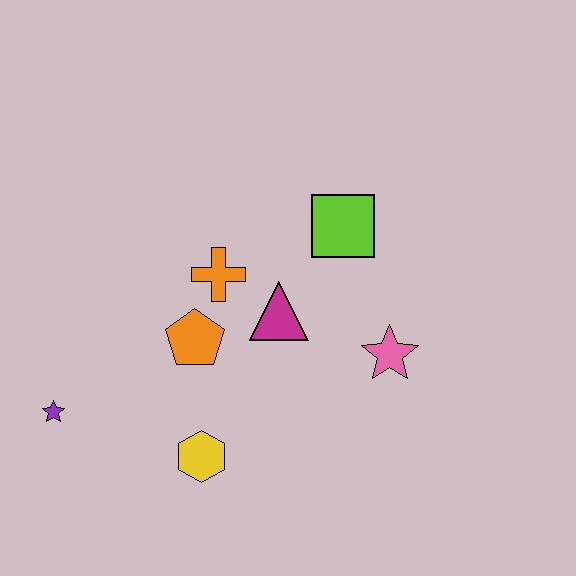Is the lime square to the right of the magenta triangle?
Yes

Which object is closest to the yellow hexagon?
The orange pentagon is closest to the yellow hexagon.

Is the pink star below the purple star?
No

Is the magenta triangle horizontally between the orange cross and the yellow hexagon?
No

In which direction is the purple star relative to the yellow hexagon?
The purple star is to the left of the yellow hexagon.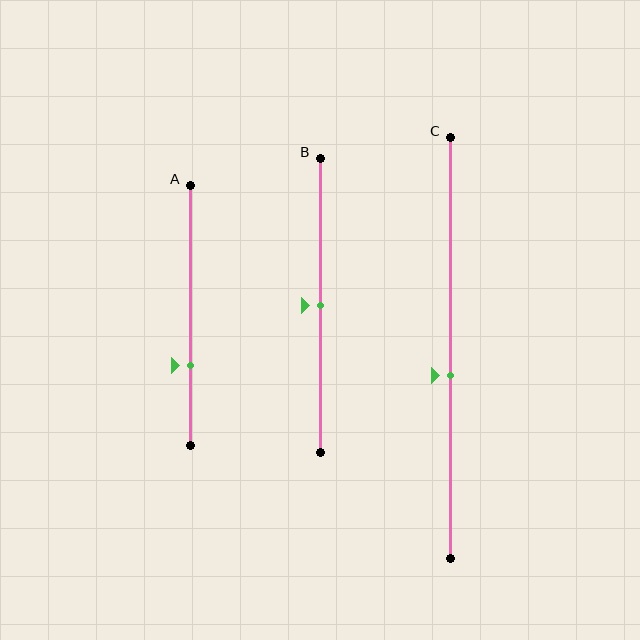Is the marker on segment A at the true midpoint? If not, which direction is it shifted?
No, the marker on segment A is shifted downward by about 19% of the segment length.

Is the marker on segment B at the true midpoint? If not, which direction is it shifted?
Yes, the marker on segment B is at the true midpoint.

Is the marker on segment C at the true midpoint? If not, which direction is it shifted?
No, the marker on segment C is shifted downward by about 6% of the segment length.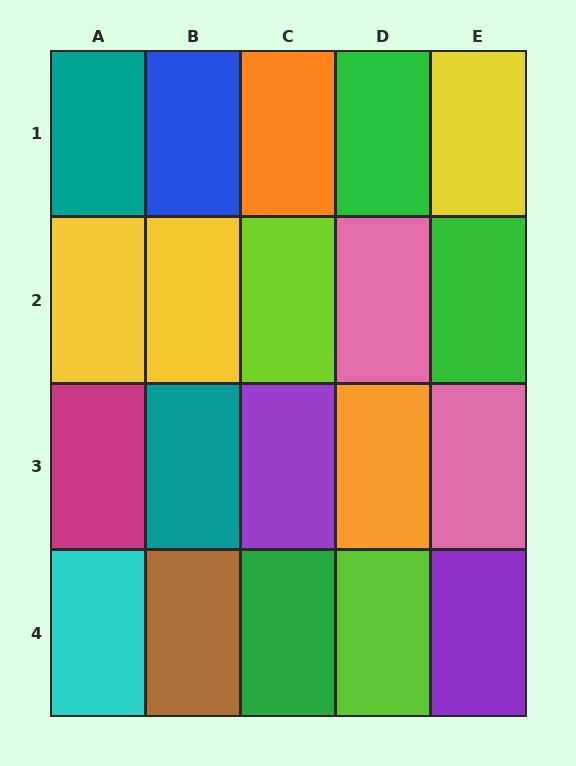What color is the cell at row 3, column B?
Teal.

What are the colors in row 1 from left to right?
Teal, blue, orange, green, yellow.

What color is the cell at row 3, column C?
Purple.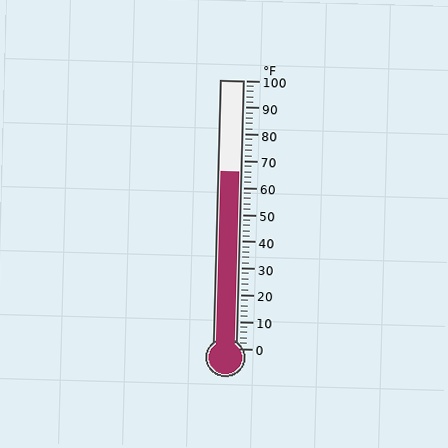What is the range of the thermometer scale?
The thermometer scale ranges from 0°F to 100°F.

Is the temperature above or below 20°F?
The temperature is above 20°F.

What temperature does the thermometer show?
The thermometer shows approximately 66°F.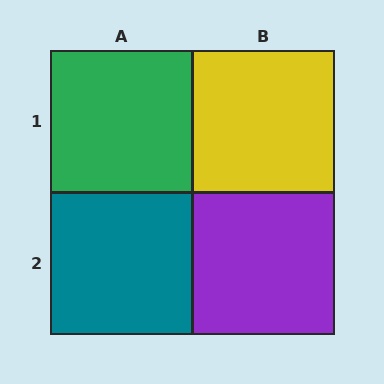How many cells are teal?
1 cell is teal.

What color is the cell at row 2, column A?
Teal.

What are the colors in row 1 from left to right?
Green, yellow.